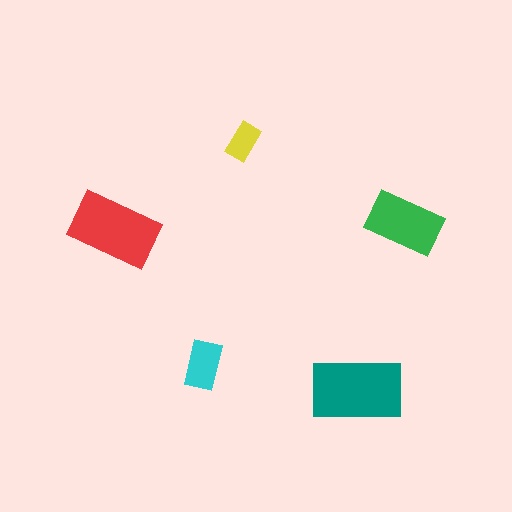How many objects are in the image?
There are 5 objects in the image.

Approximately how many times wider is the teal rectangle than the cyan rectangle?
About 2 times wider.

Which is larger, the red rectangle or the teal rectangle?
The teal one.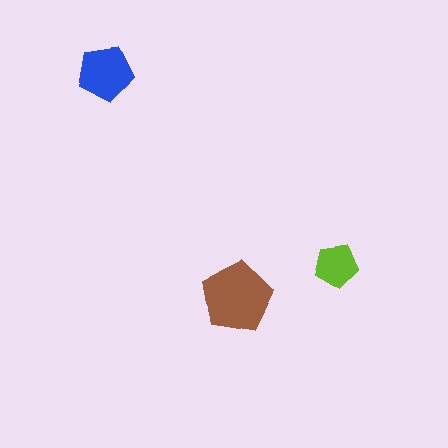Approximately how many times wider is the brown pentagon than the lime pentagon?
About 1.5 times wider.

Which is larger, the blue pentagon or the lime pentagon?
The blue one.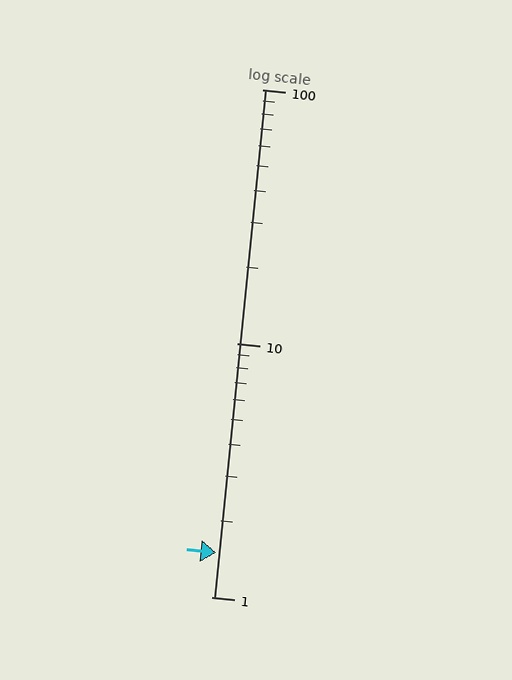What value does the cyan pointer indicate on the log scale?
The pointer indicates approximately 1.5.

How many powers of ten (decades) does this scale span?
The scale spans 2 decades, from 1 to 100.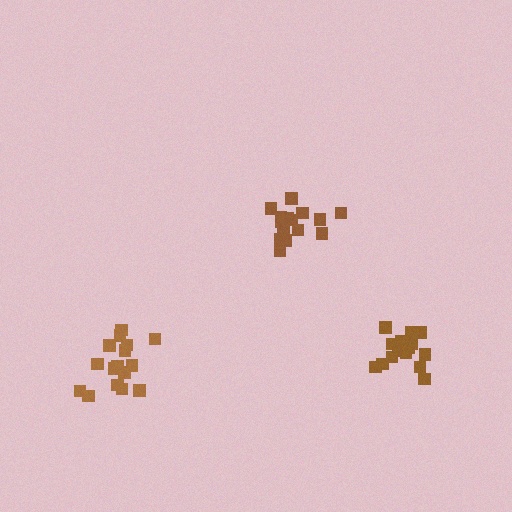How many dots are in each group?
Group 1: 15 dots, Group 2: 15 dots, Group 3: 16 dots (46 total).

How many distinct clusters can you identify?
There are 3 distinct clusters.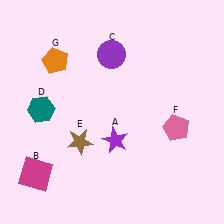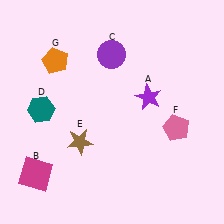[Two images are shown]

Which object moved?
The purple star (A) moved up.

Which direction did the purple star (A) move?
The purple star (A) moved up.